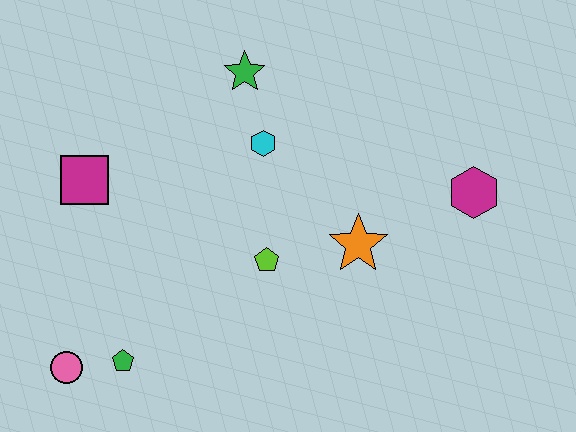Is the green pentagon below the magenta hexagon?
Yes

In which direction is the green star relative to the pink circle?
The green star is above the pink circle.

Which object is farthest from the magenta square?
The magenta hexagon is farthest from the magenta square.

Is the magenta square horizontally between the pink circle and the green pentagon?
Yes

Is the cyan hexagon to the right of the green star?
Yes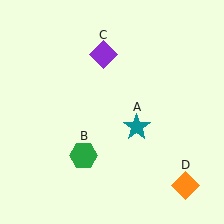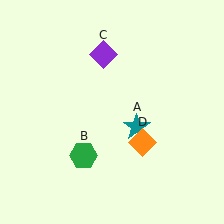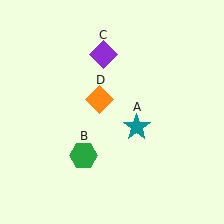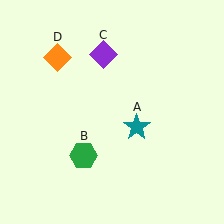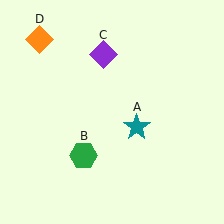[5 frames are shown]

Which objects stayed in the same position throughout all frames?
Teal star (object A) and green hexagon (object B) and purple diamond (object C) remained stationary.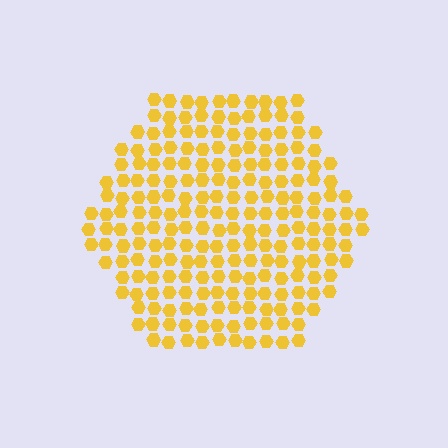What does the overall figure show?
The overall figure shows a hexagon.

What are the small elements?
The small elements are hexagons.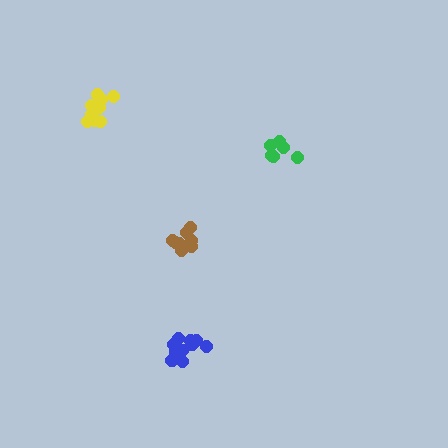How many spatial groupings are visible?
There are 4 spatial groupings.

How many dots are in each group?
Group 1: 6 dots, Group 2: 9 dots, Group 3: 10 dots, Group 4: 10 dots (35 total).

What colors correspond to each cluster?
The clusters are colored: green, brown, yellow, blue.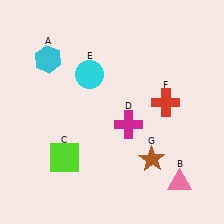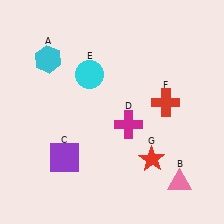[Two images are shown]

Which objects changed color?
C changed from lime to purple. G changed from brown to red.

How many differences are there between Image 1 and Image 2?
There are 2 differences between the two images.